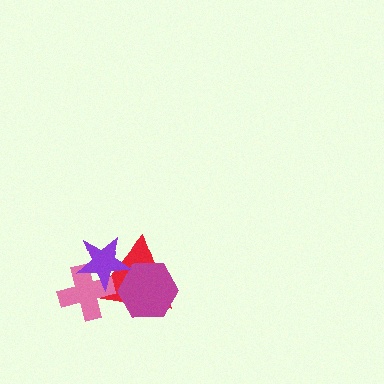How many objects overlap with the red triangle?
3 objects overlap with the red triangle.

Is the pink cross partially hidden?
Yes, it is partially covered by another shape.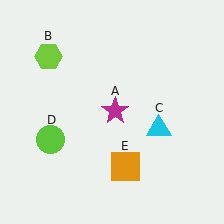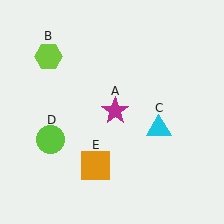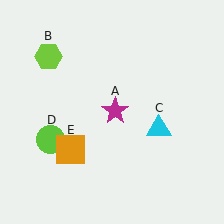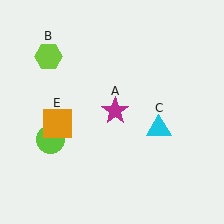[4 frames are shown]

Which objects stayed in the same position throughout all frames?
Magenta star (object A) and lime hexagon (object B) and cyan triangle (object C) and lime circle (object D) remained stationary.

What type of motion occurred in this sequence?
The orange square (object E) rotated clockwise around the center of the scene.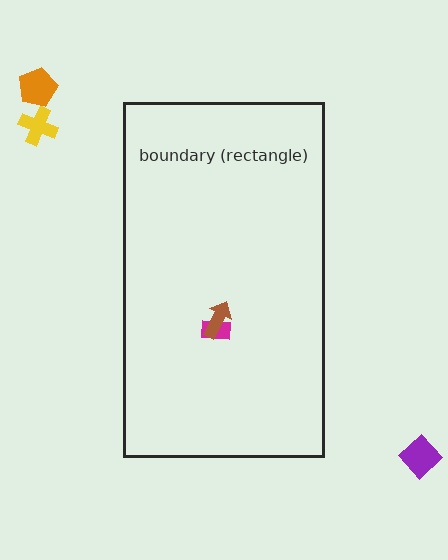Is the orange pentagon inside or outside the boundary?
Outside.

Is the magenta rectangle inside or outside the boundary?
Inside.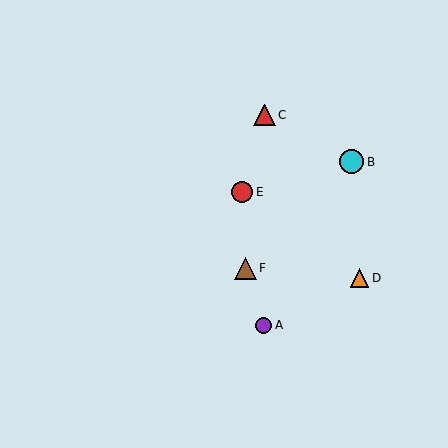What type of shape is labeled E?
Shape E is a red circle.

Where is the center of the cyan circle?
The center of the cyan circle is at (352, 162).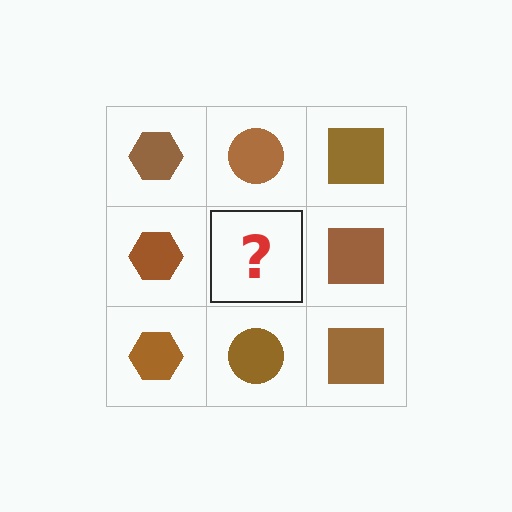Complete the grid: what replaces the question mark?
The question mark should be replaced with a brown circle.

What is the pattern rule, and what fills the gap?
The rule is that each column has a consistent shape. The gap should be filled with a brown circle.